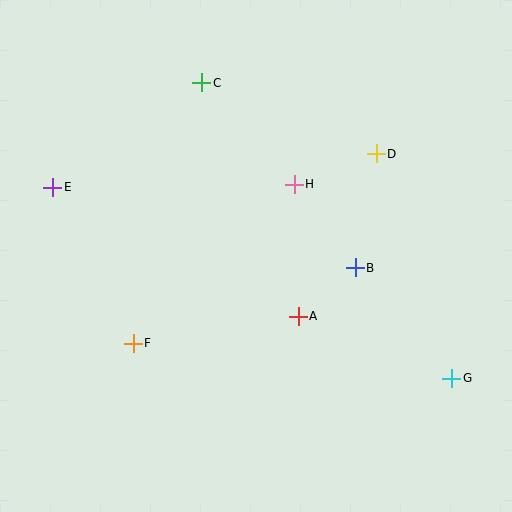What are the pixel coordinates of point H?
Point H is at (294, 184).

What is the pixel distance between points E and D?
The distance between E and D is 325 pixels.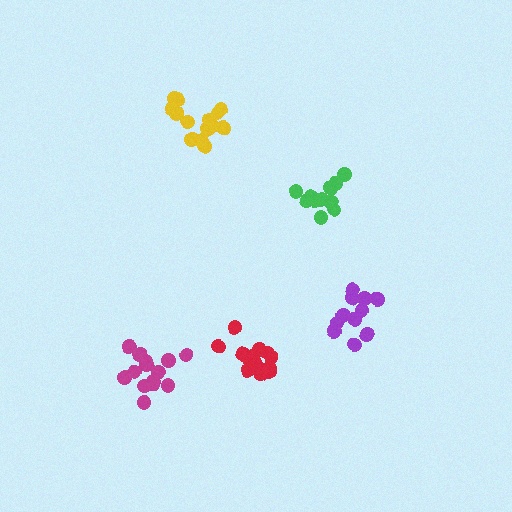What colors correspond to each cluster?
The clusters are colored: purple, red, magenta, green, yellow.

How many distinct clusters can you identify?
There are 5 distinct clusters.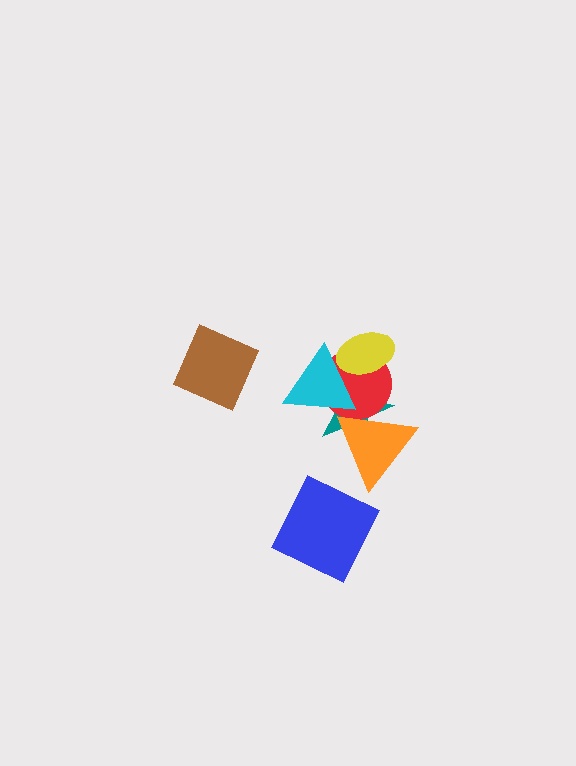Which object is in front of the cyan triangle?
The yellow ellipse is in front of the cyan triangle.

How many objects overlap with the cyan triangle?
3 objects overlap with the cyan triangle.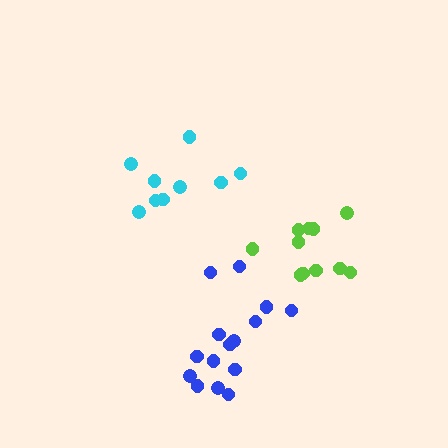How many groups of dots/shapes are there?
There are 3 groups.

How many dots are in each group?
Group 1: 11 dots, Group 2: 15 dots, Group 3: 9 dots (35 total).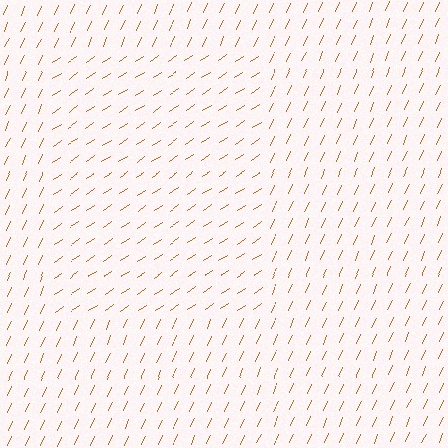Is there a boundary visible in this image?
Yes, there is a texture boundary formed by a change in line orientation.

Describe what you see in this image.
The image is filled with small brown line segments. A rectangle region in the image has lines oriented differently from the surrounding lines, creating a visible texture boundary.